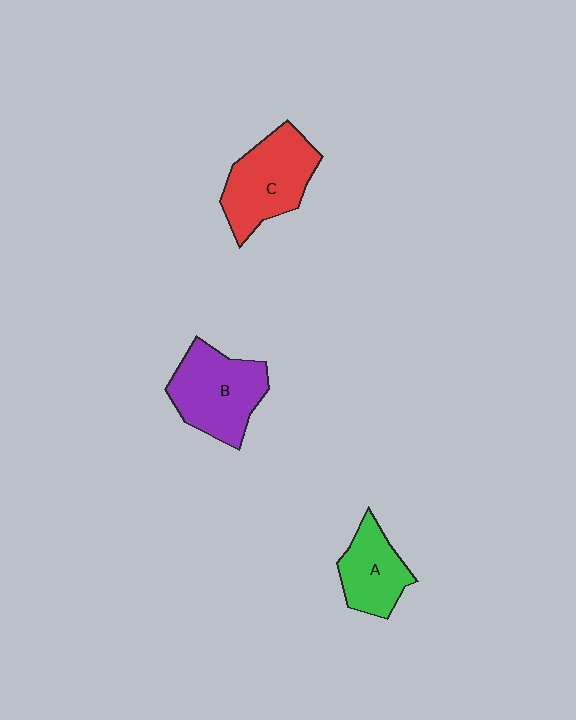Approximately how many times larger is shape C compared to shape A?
Approximately 1.4 times.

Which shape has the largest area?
Shape B (purple).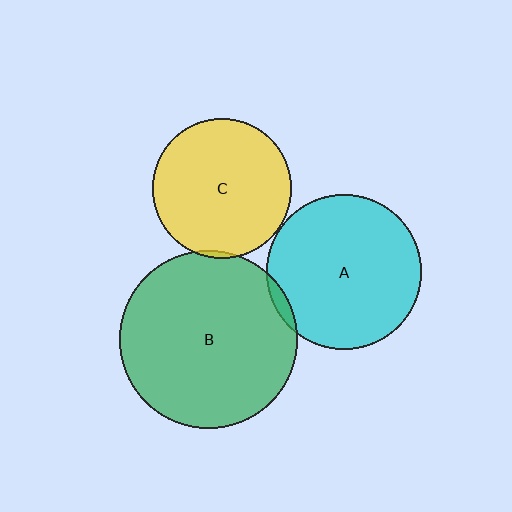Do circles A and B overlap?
Yes.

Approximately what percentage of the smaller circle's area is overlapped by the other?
Approximately 5%.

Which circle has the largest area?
Circle B (green).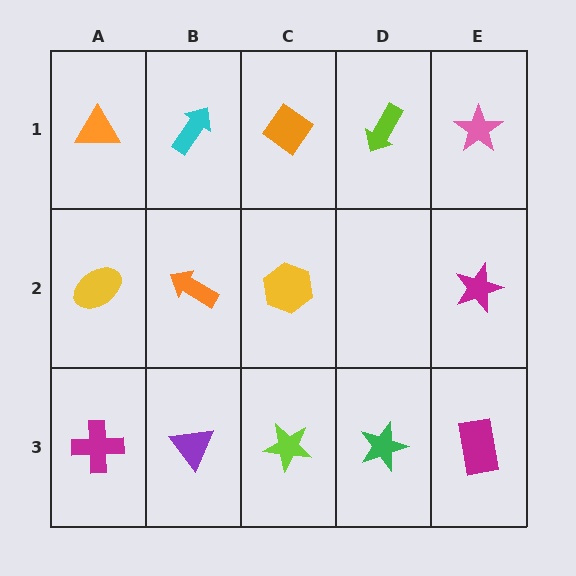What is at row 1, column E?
A pink star.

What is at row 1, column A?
An orange triangle.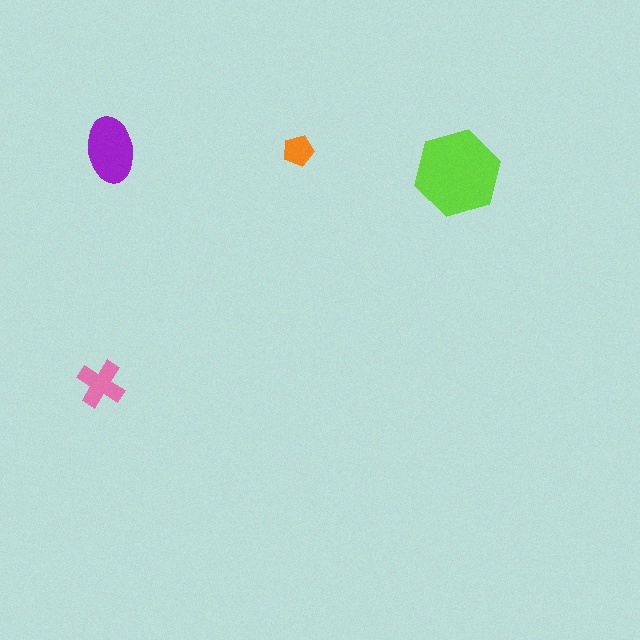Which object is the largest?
The lime hexagon.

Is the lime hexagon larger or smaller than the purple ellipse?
Larger.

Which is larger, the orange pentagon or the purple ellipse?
The purple ellipse.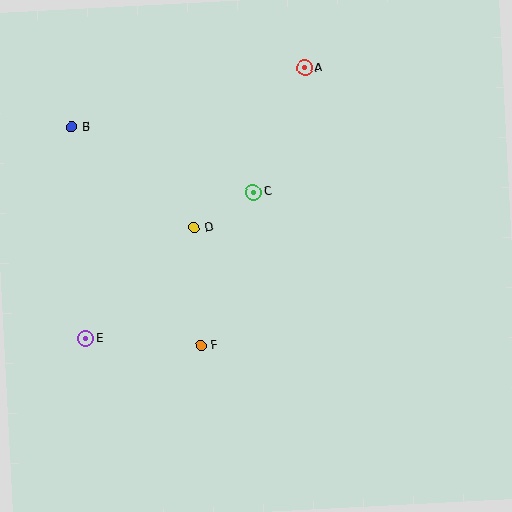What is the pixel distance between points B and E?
The distance between B and E is 212 pixels.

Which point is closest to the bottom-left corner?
Point E is closest to the bottom-left corner.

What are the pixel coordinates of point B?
Point B is at (72, 127).